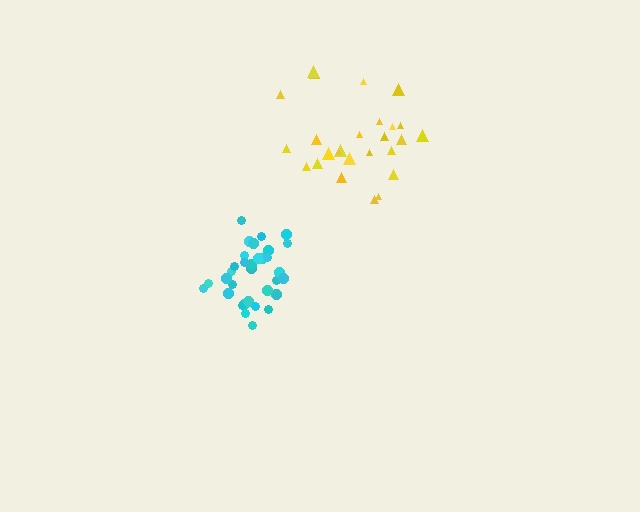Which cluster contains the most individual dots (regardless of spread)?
Cyan (33).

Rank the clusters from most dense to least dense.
cyan, yellow.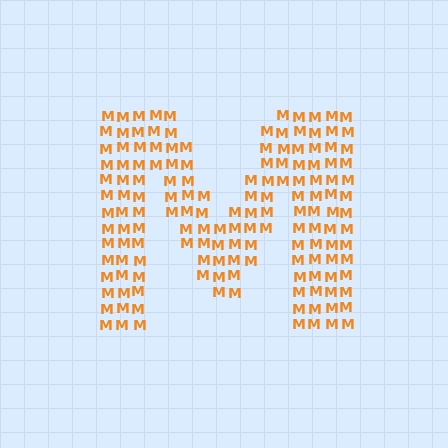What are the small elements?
The small elements are letter M's.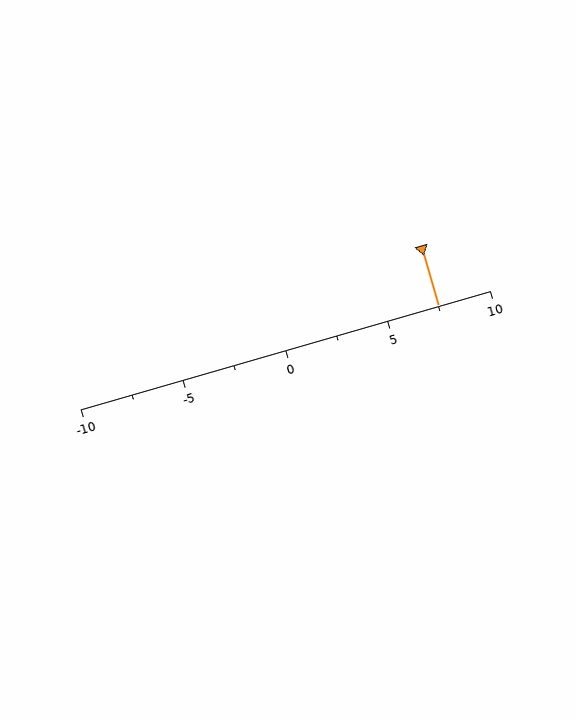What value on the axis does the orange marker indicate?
The marker indicates approximately 7.5.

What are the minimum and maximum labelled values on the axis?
The axis runs from -10 to 10.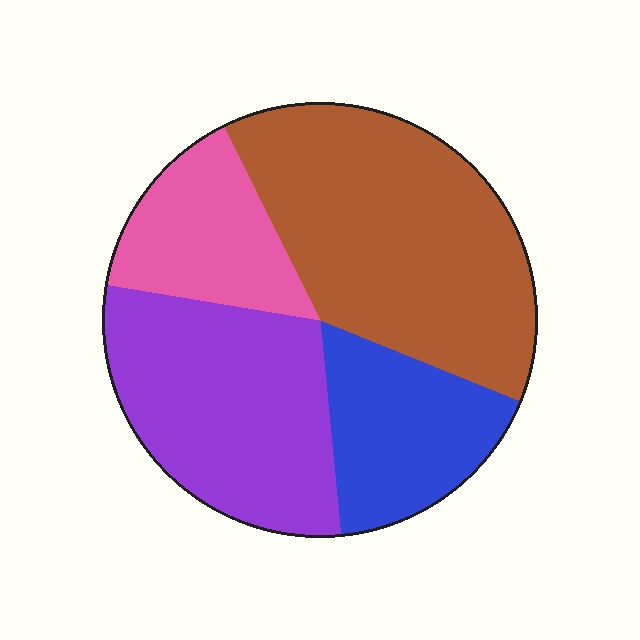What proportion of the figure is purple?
Purple covers 29% of the figure.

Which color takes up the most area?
Brown, at roughly 40%.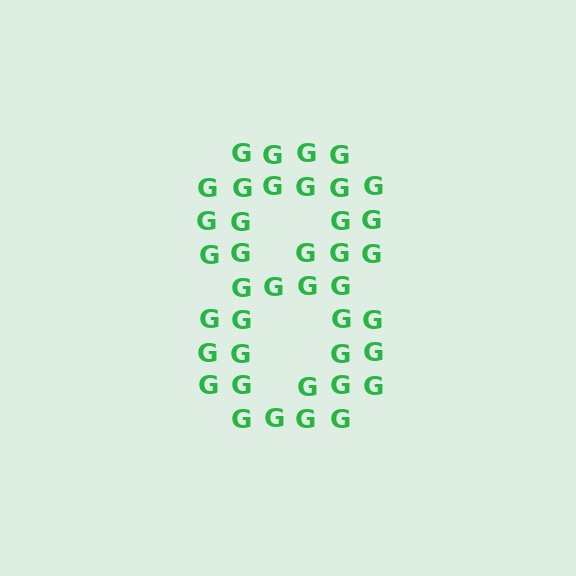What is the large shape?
The large shape is the digit 8.